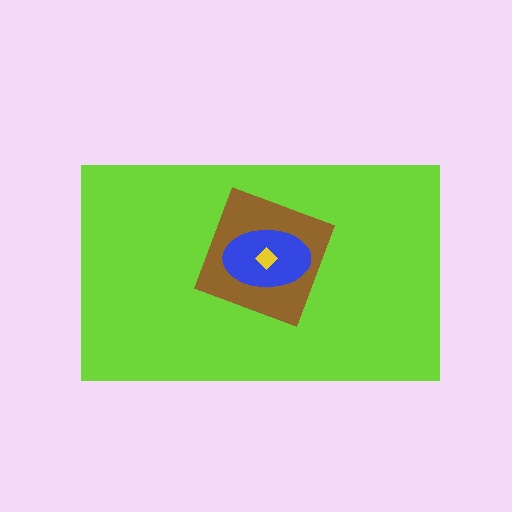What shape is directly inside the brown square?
The blue ellipse.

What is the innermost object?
The yellow diamond.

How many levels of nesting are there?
4.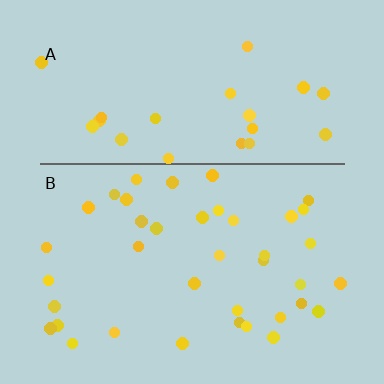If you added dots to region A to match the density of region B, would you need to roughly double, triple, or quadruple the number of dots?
Approximately double.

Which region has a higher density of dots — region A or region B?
B (the bottom).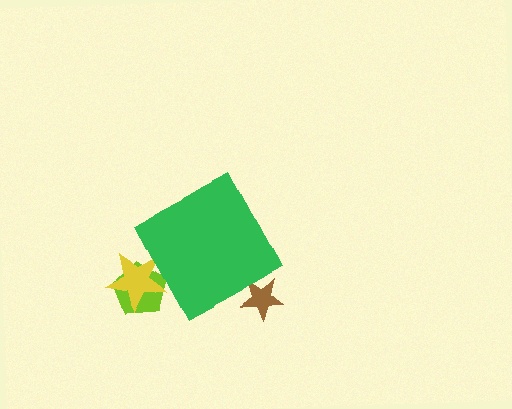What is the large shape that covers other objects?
A green diamond.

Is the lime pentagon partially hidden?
Yes, the lime pentagon is partially hidden behind the green diamond.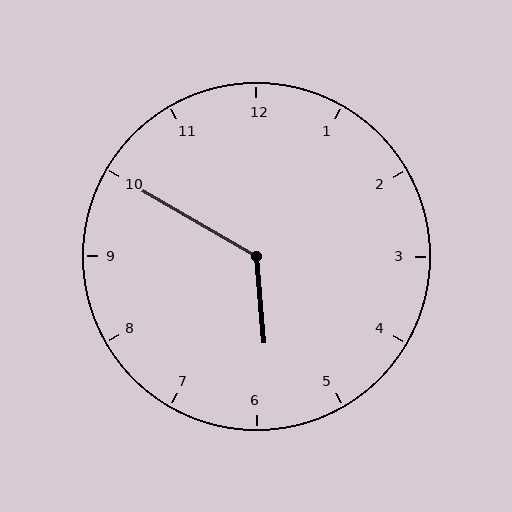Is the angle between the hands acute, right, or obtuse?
It is obtuse.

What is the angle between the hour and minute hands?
Approximately 125 degrees.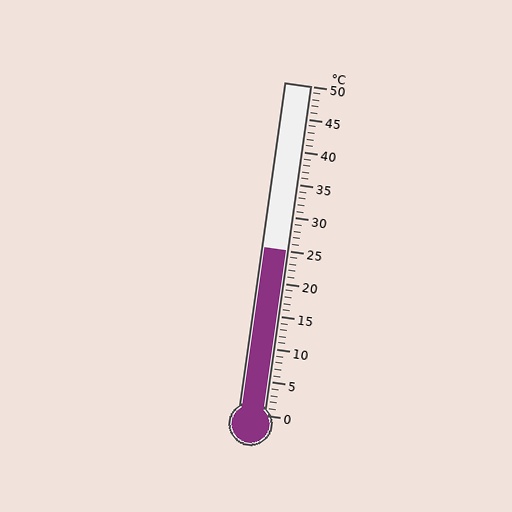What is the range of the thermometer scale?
The thermometer scale ranges from 0°C to 50°C.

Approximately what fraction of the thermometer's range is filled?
The thermometer is filled to approximately 50% of its range.